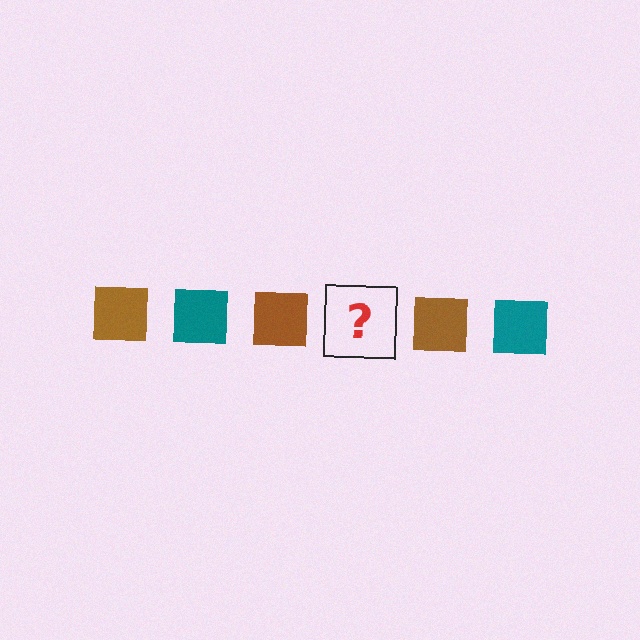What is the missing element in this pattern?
The missing element is a teal square.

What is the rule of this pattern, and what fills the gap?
The rule is that the pattern cycles through brown, teal squares. The gap should be filled with a teal square.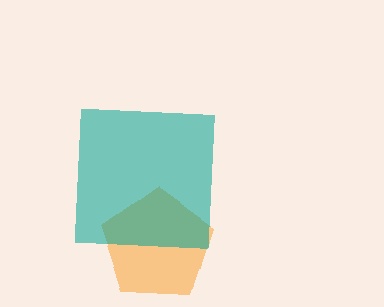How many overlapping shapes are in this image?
There are 2 overlapping shapes in the image.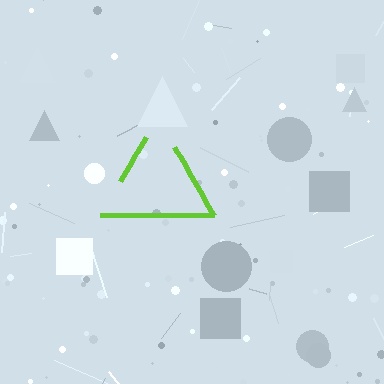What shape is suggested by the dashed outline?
The dashed outline suggests a triangle.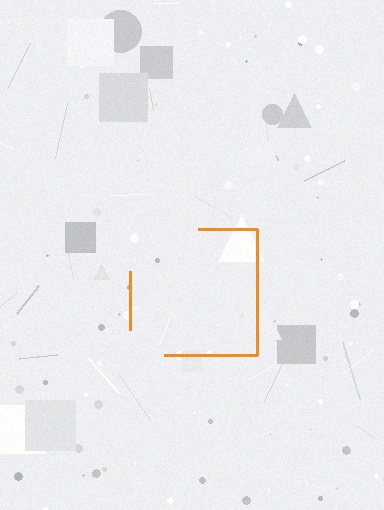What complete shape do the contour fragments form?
The contour fragments form a square.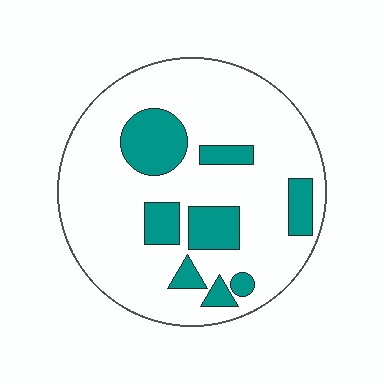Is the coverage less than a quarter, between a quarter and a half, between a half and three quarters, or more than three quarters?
Less than a quarter.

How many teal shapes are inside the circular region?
8.